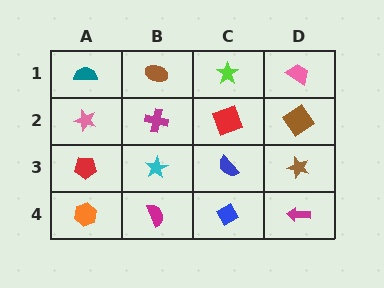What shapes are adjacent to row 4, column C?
A blue semicircle (row 3, column C), a magenta semicircle (row 4, column B), a magenta arrow (row 4, column D).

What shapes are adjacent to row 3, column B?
A magenta cross (row 2, column B), a magenta semicircle (row 4, column B), a red pentagon (row 3, column A), a blue semicircle (row 3, column C).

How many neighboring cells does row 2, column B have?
4.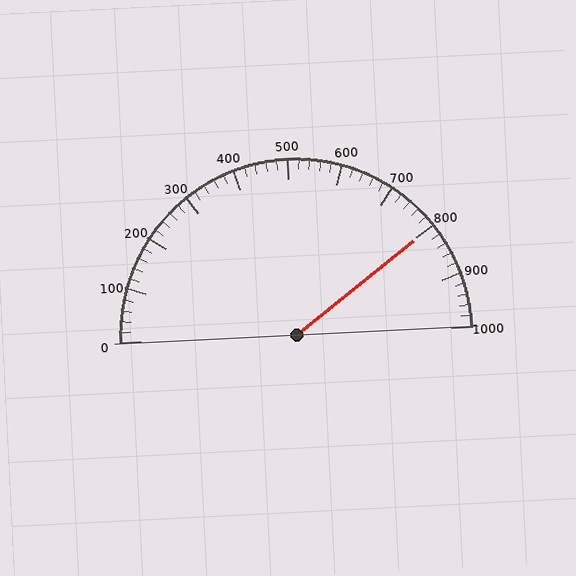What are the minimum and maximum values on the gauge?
The gauge ranges from 0 to 1000.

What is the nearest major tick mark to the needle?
The nearest major tick mark is 800.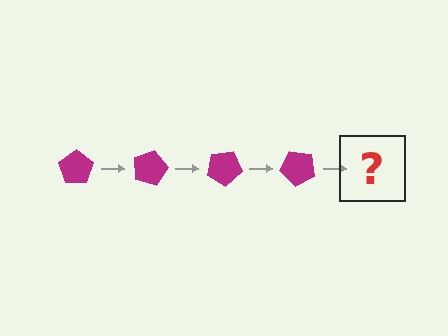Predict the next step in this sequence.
The next step is a magenta pentagon rotated 60 degrees.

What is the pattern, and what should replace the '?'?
The pattern is that the pentagon rotates 15 degrees each step. The '?' should be a magenta pentagon rotated 60 degrees.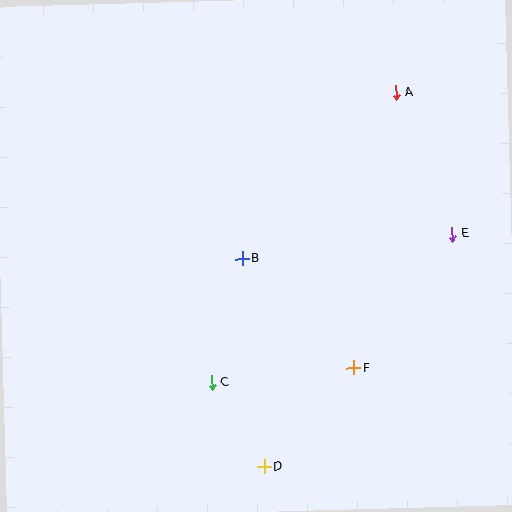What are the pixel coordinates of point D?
Point D is at (264, 467).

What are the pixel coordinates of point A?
Point A is at (396, 93).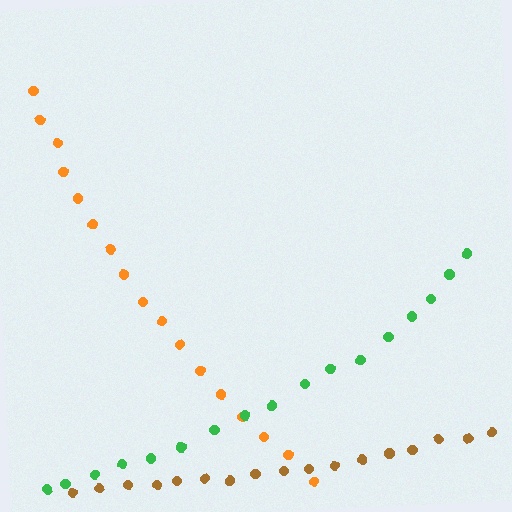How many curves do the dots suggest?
There are 3 distinct paths.